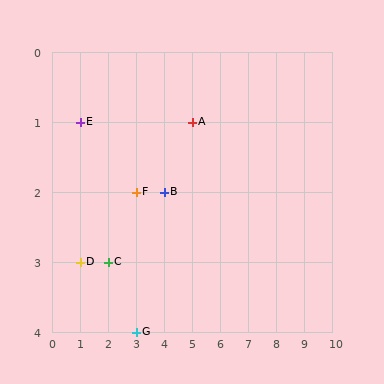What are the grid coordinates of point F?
Point F is at grid coordinates (3, 2).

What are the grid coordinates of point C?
Point C is at grid coordinates (2, 3).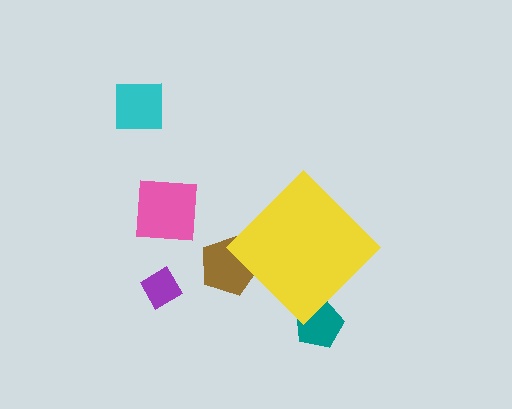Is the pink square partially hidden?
No, the pink square is fully visible.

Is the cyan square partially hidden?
No, the cyan square is fully visible.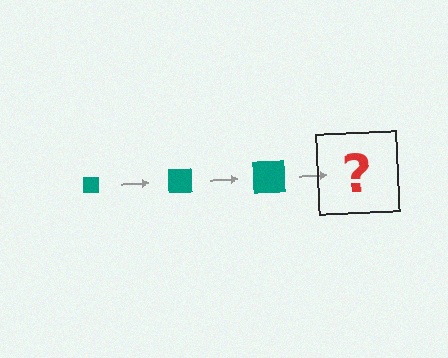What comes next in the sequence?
The next element should be a teal square, larger than the previous one.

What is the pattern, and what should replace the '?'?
The pattern is that the square gets progressively larger each step. The '?' should be a teal square, larger than the previous one.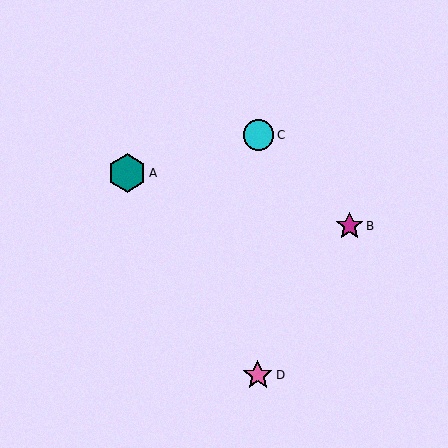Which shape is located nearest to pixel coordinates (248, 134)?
The cyan circle (labeled C) at (259, 135) is nearest to that location.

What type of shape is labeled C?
Shape C is a cyan circle.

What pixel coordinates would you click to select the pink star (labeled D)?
Click at (258, 375) to select the pink star D.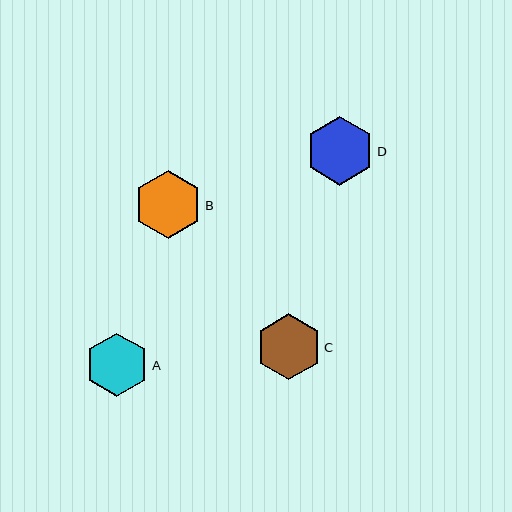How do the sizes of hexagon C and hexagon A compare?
Hexagon C and hexagon A are approximately the same size.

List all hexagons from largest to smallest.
From largest to smallest: D, B, C, A.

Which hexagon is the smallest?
Hexagon A is the smallest with a size of approximately 64 pixels.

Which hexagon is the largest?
Hexagon D is the largest with a size of approximately 69 pixels.